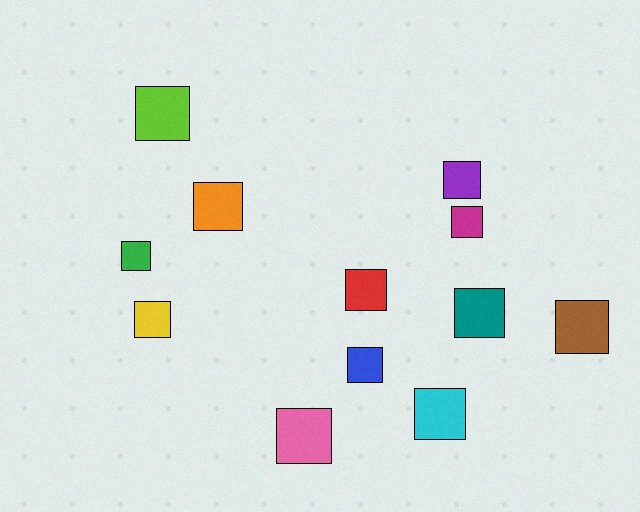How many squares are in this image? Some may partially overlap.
There are 12 squares.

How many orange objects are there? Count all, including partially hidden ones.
There is 1 orange object.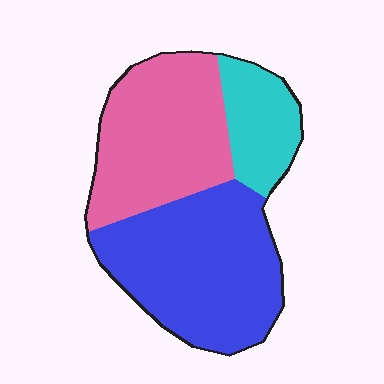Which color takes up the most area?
Blue, at roughly 45%.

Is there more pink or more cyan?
Pink.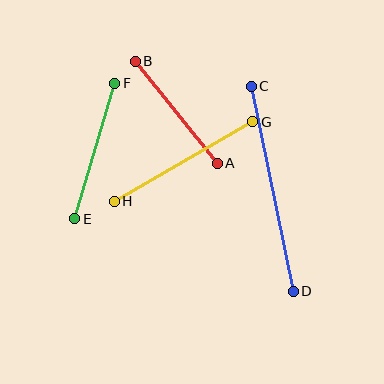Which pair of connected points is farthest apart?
Points C and D are farthest apart.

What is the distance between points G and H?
The distance is approximately 160 pixels.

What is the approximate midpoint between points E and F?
The midpoint is at approximately (95, 151) pixels.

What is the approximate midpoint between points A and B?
The midpoint is at approximately (176, 112) pixels.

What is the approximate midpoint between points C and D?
The midpoint is at approximately (272, 189) pixels.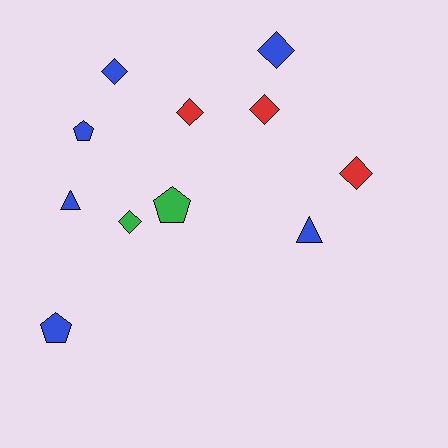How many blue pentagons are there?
There are 2 blue pentagons.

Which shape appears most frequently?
Diamond, with 6 objects.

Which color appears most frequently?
Blue, with 6 objects.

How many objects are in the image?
There are 11 objects.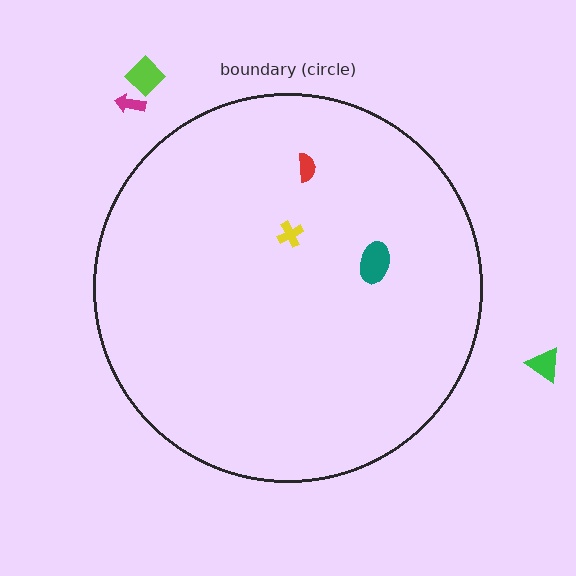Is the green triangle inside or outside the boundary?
Outside.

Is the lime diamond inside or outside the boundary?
Outside.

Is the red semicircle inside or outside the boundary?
Inside.